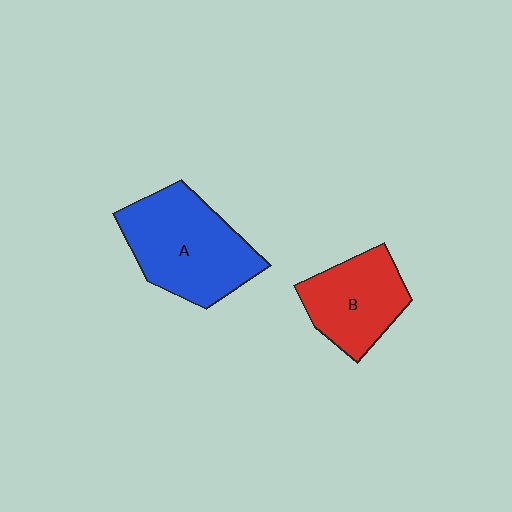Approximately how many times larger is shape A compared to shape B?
Approximately 1.4 times.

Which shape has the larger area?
Shape A (blue).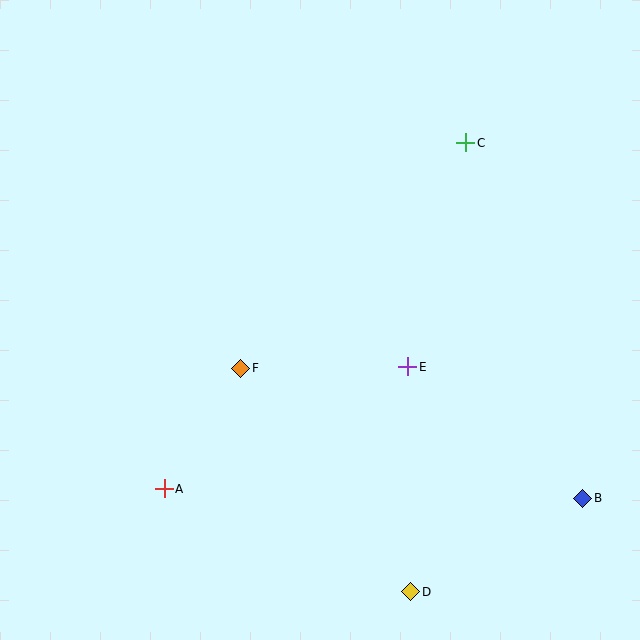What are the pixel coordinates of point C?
Point C is at (466, 143).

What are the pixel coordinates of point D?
Point D is at (411, 592).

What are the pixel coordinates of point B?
Point B is at (583, 498).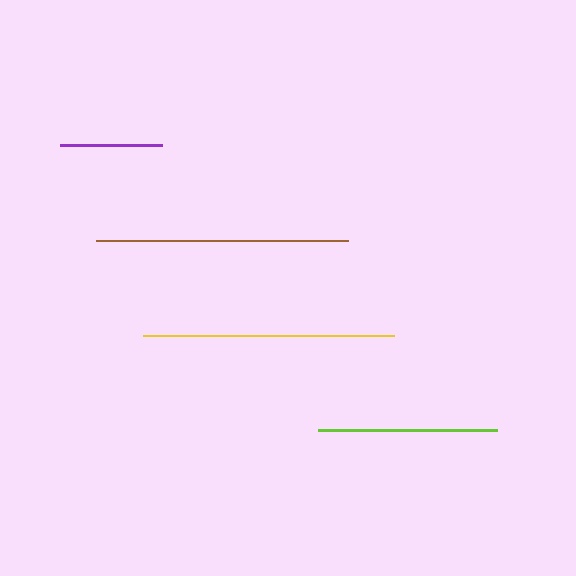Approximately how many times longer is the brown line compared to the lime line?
The brown line is approximately 1.4 times the length of the lime line.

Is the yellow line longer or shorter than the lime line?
The yellow line is longer than the lime line.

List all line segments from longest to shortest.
From longest to shortest: brown, yellow, lime, purple.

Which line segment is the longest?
The brown line is the longest at approximately 251 pixels.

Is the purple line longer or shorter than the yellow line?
The yellow line is longer than the purple line.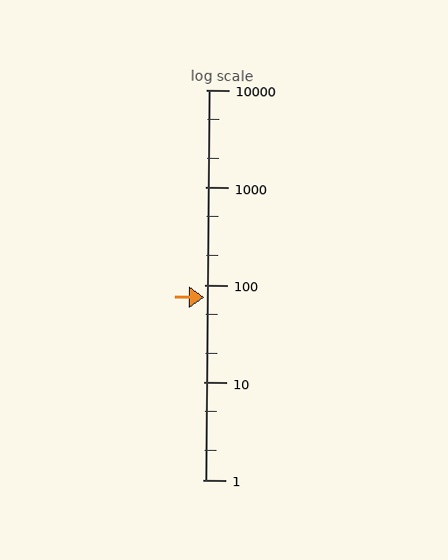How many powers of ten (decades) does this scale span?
The scale spans 4 decades, from 1 to 10000.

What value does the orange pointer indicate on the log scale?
The pointer indicates approximately 74.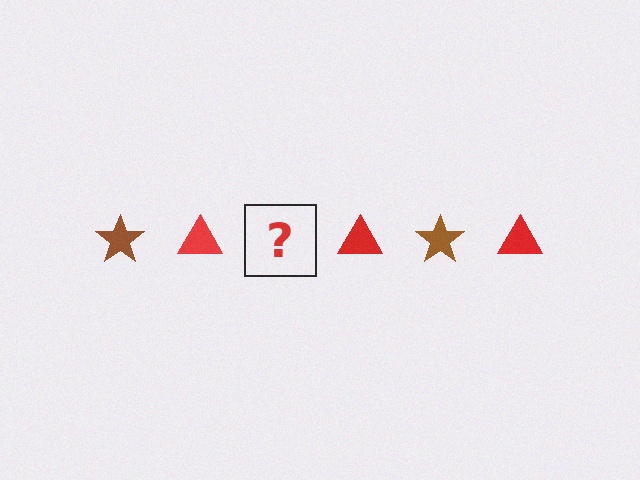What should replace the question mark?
The question mark should be replaced with a brown star.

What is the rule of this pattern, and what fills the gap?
The rule is that the pattern alternates between brown star and red triangle. The gap should be filled with a brown star.